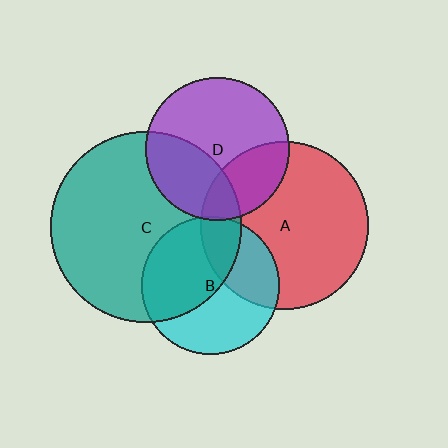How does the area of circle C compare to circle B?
Approximately 1.9 times.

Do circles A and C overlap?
Yes.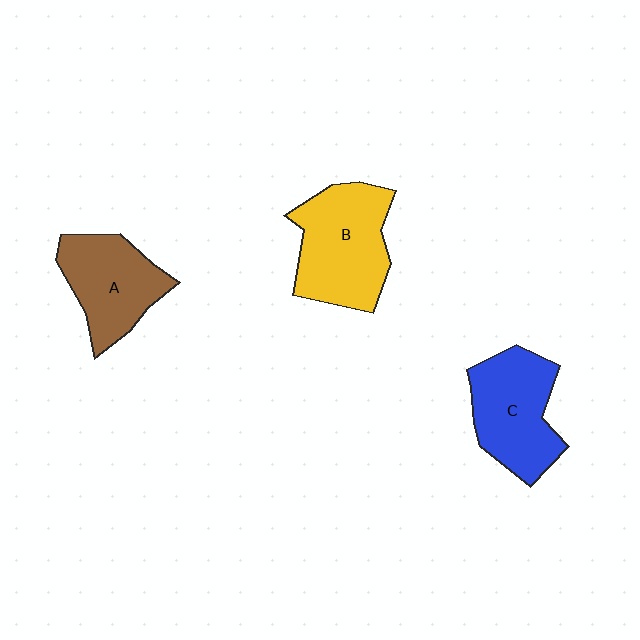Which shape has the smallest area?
Shape A (brown).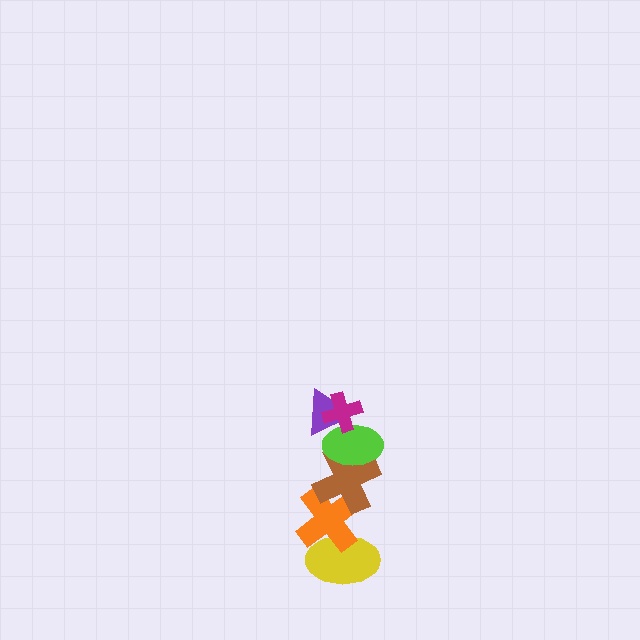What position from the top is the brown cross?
The brown cross is 4th from the top.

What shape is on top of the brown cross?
The lime ellipse is on top of the brown cross.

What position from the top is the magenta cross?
The magenta cross is 1st from the top.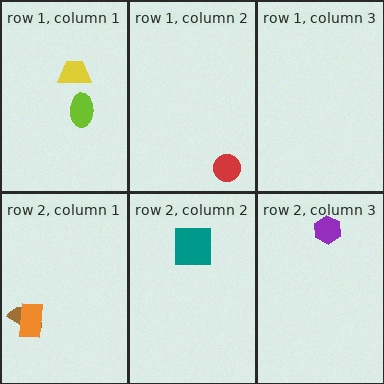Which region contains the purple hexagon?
The row 2, column 3 region.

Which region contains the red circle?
The row 1, column 2 region.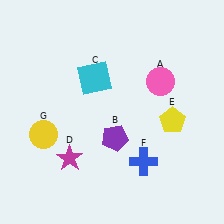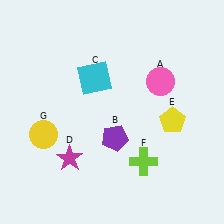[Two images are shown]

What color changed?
The cross (F) changed from blue in Image 1 to lime in Image 2.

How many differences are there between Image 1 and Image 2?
There is 1 difference between the two images.